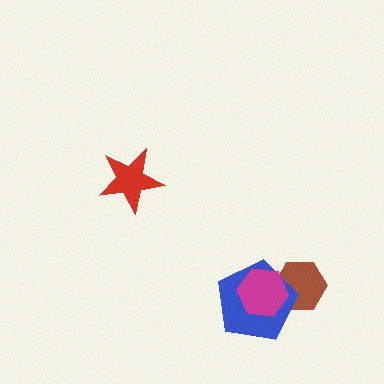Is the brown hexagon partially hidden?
Yes, it is partially covered by another shape.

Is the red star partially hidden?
No, no other shape covers it.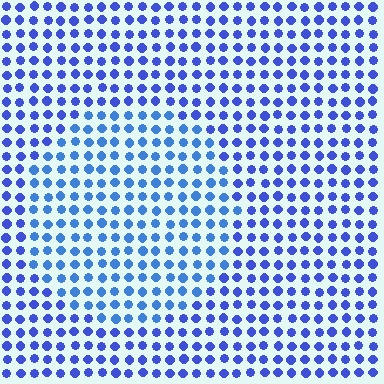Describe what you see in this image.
The image is filled with small blue elements in a uniform arrangement. A circle-shaped region is visible where the elements are tinted to a slightly different hue, forming a subtle color boundary.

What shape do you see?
I see a circle.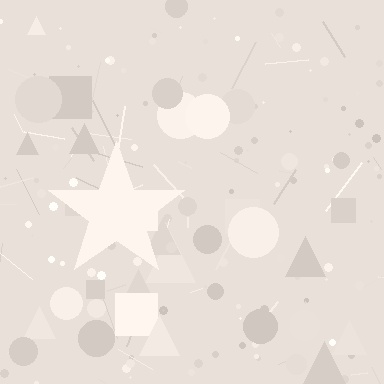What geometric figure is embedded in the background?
A star is embedded in the background.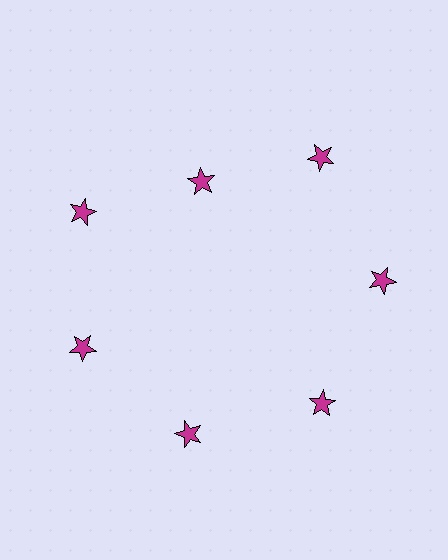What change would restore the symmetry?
The symmetry would be restored by moving it outward, back onto the ring so that all 7 stars sit at equal angles and equal distance from the center.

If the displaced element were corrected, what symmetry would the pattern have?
It would have 7-fold rotational symmetry — the pattern would map onto itself every 51 degrees.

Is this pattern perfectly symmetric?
No. The 7 magenta stars are arranged in a ring, but one element near the 12 o'clock position is pulled inward toward the center, breaking the 7-fold rotational symmetry.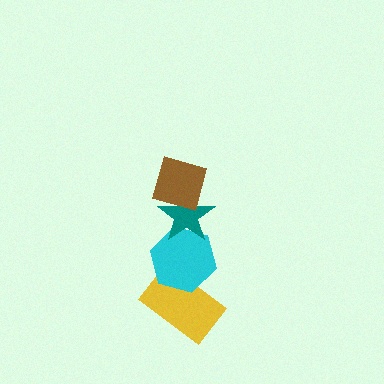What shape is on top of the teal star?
The brown diamond is on top of the teal star.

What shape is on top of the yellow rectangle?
The cyan hexagon is on top of the yellow rectangle.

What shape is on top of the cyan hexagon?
The teal star is on top of the cyan hexagon.